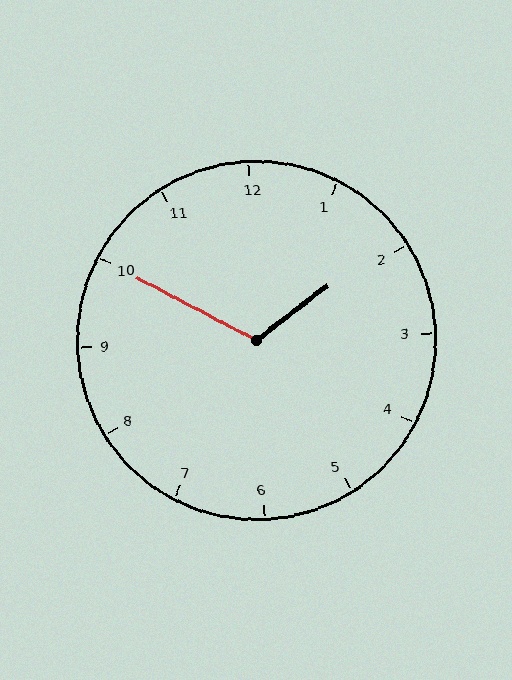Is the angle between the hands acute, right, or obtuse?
It is obtuse.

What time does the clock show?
1:50.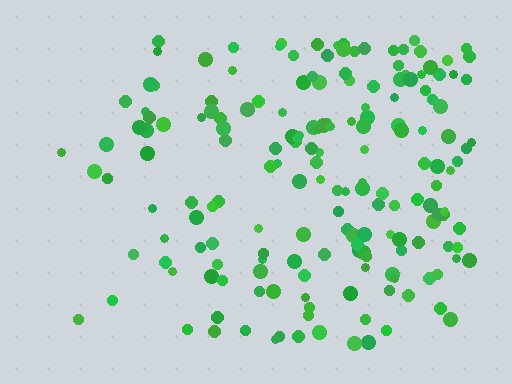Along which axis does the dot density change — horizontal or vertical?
Horizontal.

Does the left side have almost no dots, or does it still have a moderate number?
Still a moderate number, just noticeably fewer than the right.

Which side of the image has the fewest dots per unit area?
The left.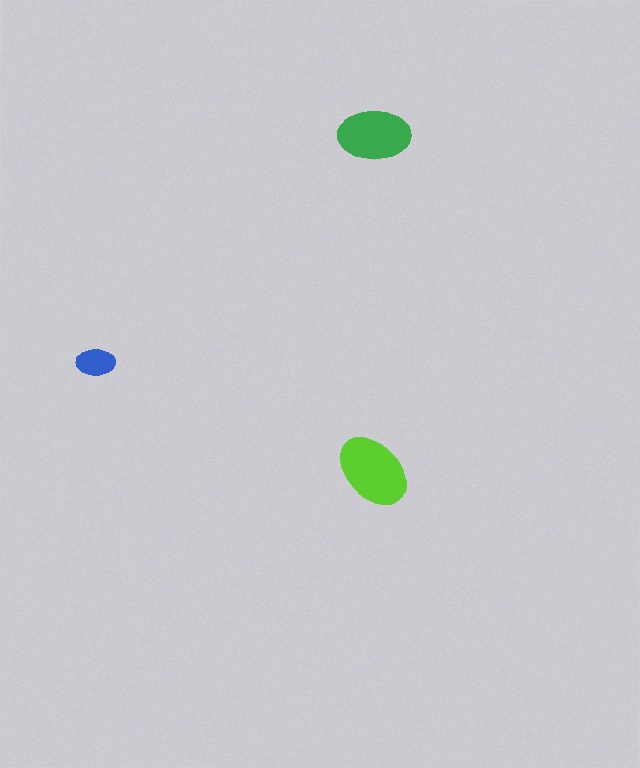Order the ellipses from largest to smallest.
the lime one, the green one, the blue one.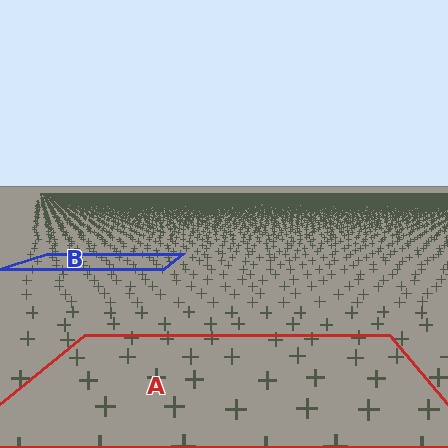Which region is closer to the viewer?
Region A is closer. The texture elements there are larger and more spread out.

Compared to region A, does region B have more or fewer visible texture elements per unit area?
Region B has more texture elements per unit area — they are packed more densely because it is farther away.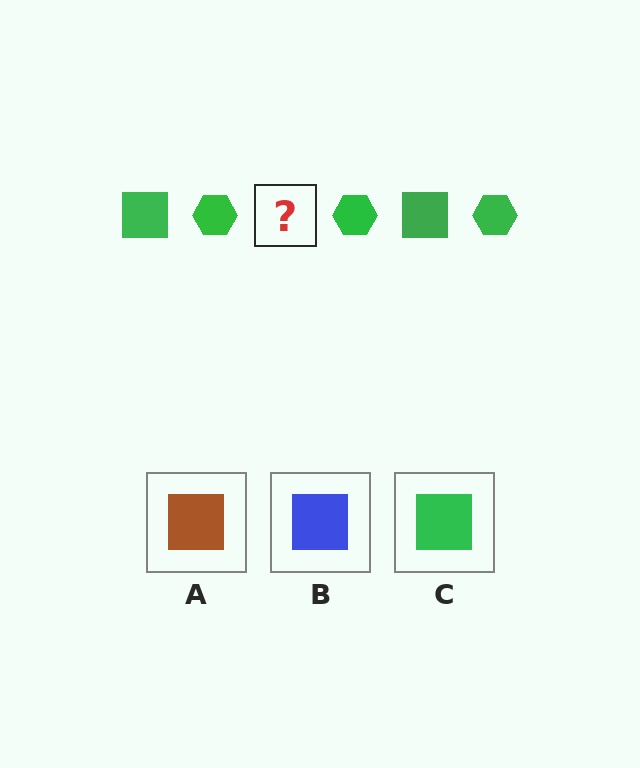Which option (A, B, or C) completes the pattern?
C.